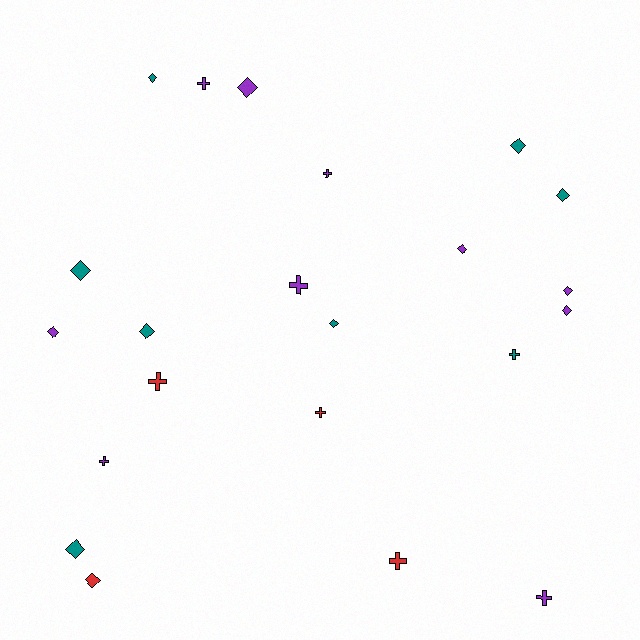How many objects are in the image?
There are 22 objects.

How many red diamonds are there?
There is 1 red diamond.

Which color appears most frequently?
Purple, with 10 objects.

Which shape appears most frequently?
Diamond, with 13 objects.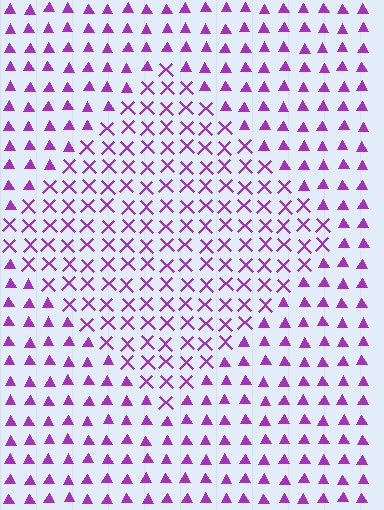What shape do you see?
I see a diamond.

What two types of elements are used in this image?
The image uses X marks inside the diamond region and triangles outside it.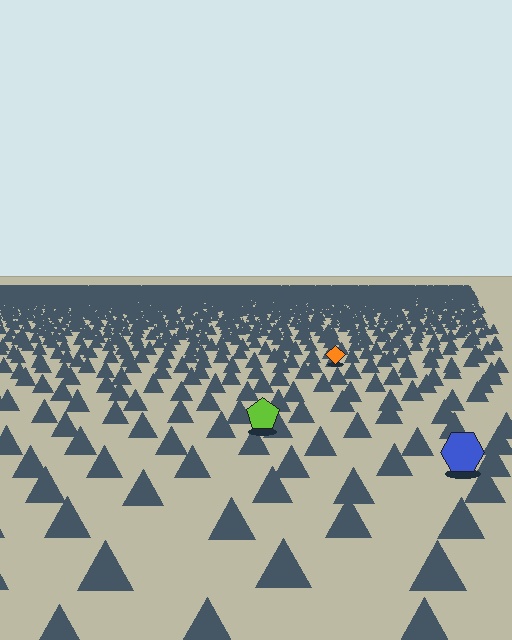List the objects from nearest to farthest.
From nearest to farthest: the blue hexagon, the lime pentagon, the orange diamond.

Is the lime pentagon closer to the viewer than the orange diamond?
Yes. The lime pentagon is closer — you can tell from the texture gradient: the ground texture is coarser near it.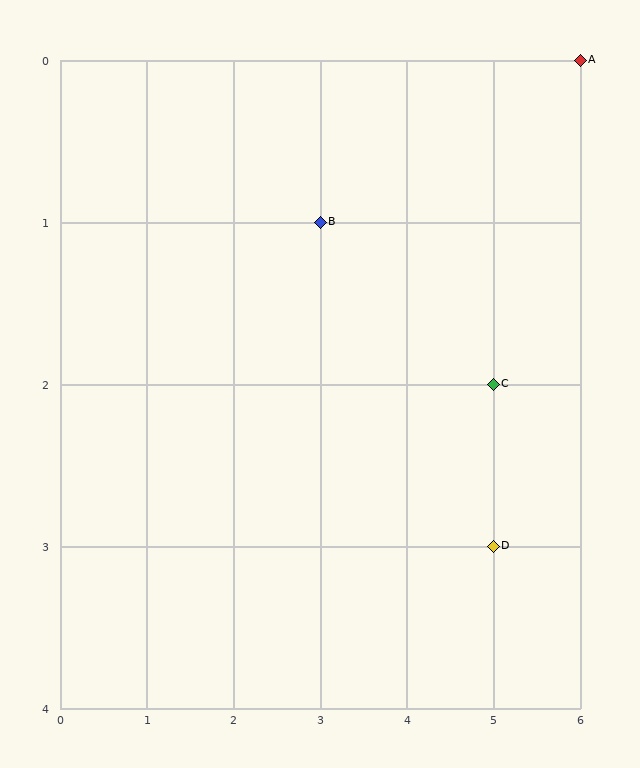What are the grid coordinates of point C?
Point C is at grid coordinates (5, 2).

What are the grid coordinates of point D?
Point D is at grid coordinates (5, 3).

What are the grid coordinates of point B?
Point B is at grid coordinates (3, 1).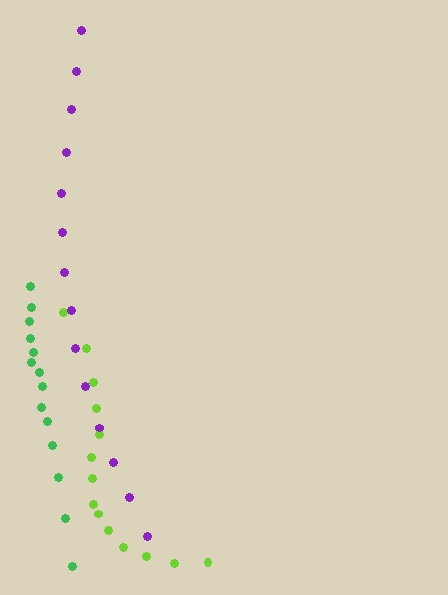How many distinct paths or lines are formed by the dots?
There are 3 distinct paths.